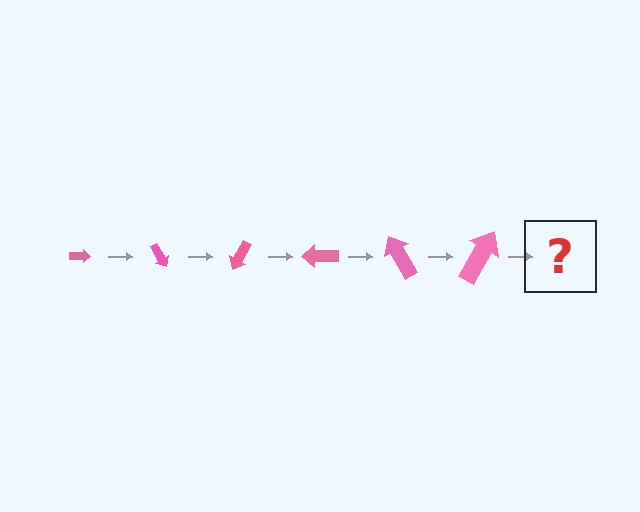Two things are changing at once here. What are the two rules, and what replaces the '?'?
The two rules are that the arrow grows larger each step and it rotates 60 degrees each step. The '?' should be an arrow, larger than the previous one and rotated 360 degrees from the start.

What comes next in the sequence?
The next element should be an arrow, larger than the previous one and rotated 360 degrees from the start.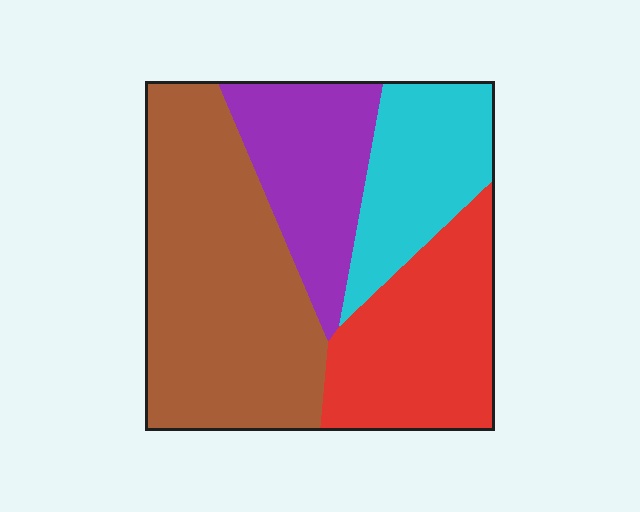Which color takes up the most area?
Brown, at roughly 40%.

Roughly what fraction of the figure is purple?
Purple covers around 20% of the figure.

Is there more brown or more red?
Brown.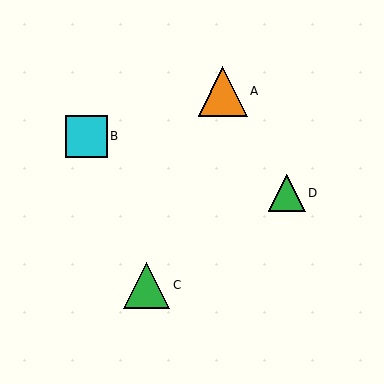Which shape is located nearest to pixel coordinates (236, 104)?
The orange triangle (labeled A) at (223, 91) is nearest to that location.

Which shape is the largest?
The orange triangle (labeled A) is the largest.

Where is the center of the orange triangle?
The center of the orange triangle is at (223, 91).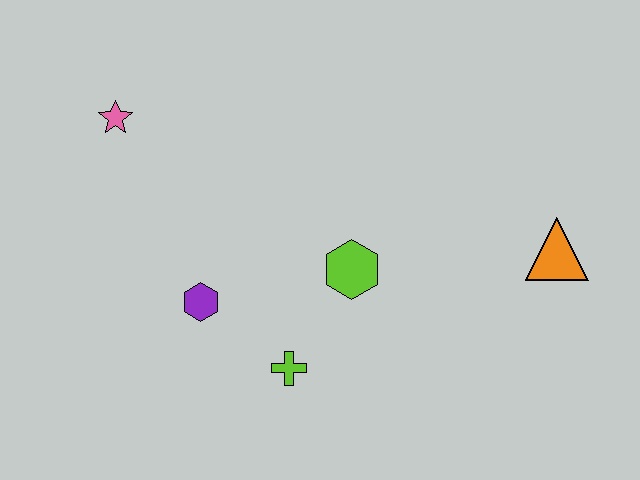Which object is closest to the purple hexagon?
The lime cross is closest to the purple hexagon.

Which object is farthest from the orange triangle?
The pink star is farthest from the orange triangle.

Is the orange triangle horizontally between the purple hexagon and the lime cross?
No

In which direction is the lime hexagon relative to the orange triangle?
The lime hexagon is to the left of the orange triangle.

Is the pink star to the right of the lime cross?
No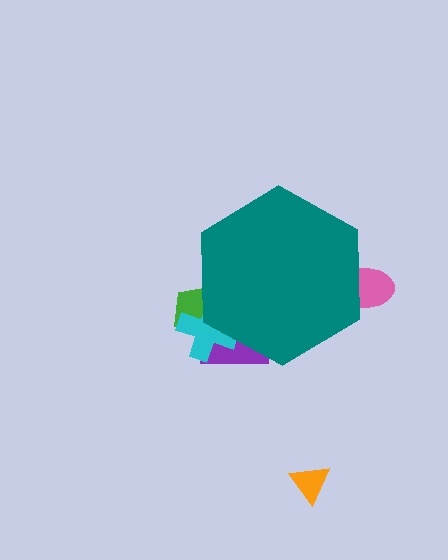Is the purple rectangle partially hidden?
Yes, the purple rectangle is partially hidden behind the teal hexagon.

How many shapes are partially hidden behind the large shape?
4 shapes are partially hidden.